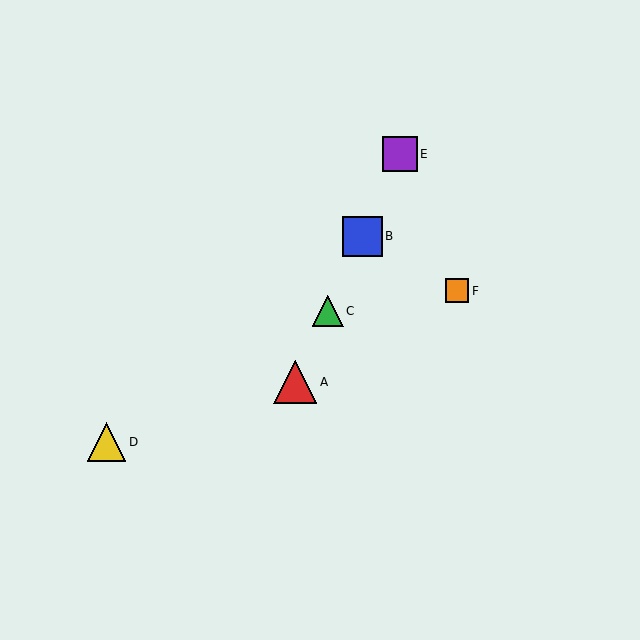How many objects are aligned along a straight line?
4 objects (A, B, C, E) are aligned along a straight line.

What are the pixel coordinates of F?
Object F is at (457, 291).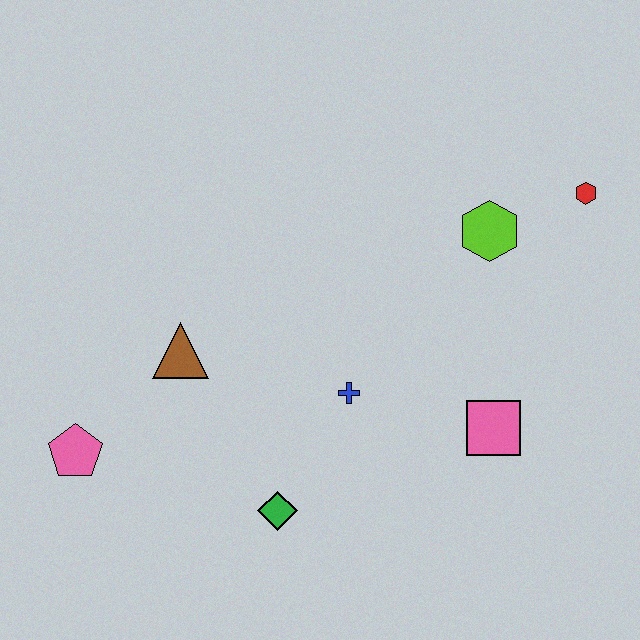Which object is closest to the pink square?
The blue cross is closest to the pink square.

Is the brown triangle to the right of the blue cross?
No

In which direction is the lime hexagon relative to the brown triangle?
The lime hexagon is to the right of the brown triangle.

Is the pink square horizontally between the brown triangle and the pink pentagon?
No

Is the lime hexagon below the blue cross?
No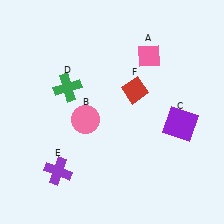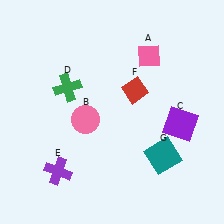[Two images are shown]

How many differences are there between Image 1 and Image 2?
There is 1 difference between the two images.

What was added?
A teal square (G) was added in Image 2.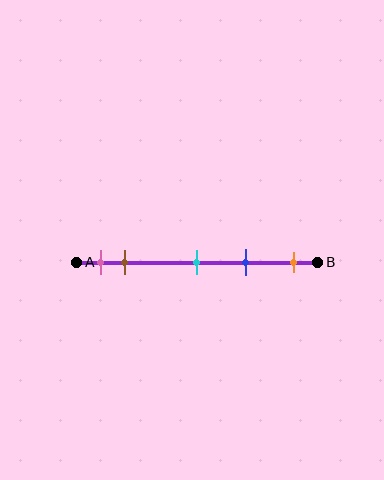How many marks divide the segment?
There are 5 marks dividing the segment.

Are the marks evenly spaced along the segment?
No, the marks are not evenly spaced.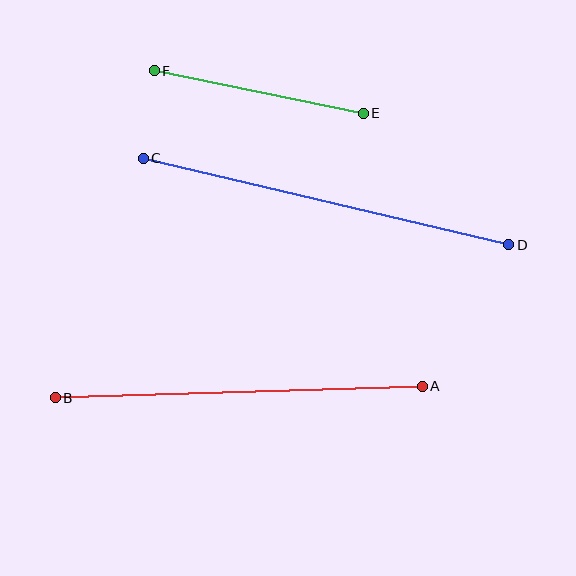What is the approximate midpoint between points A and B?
The midpoint is at approximately (239, 392) pixels.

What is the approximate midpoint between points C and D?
The midpoint is at approximately (326, 201) pixels.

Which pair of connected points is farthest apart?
Points C and D are farthest apart.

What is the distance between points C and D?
The distance is approximately 375 pixels.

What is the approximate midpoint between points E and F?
The midpoint is at approximately (259, 92) pixels.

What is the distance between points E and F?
The distance is approximately 213 pixels.